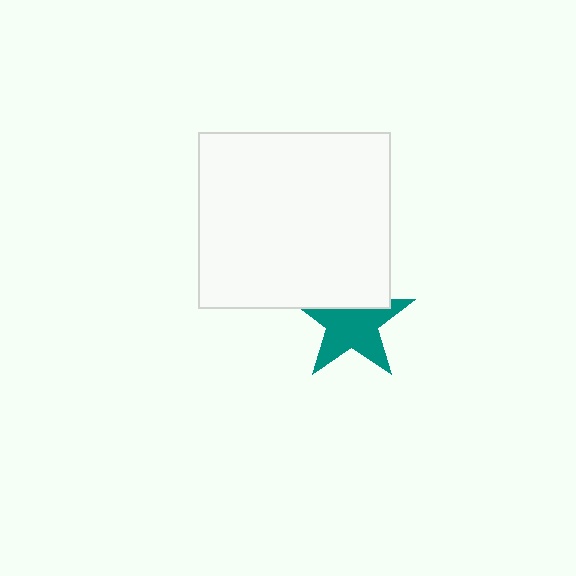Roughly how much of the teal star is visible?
Most of it is visible (roughly 68%).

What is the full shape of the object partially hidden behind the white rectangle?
The partially hidden object is a teal star.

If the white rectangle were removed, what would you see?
You would see the complete teal star.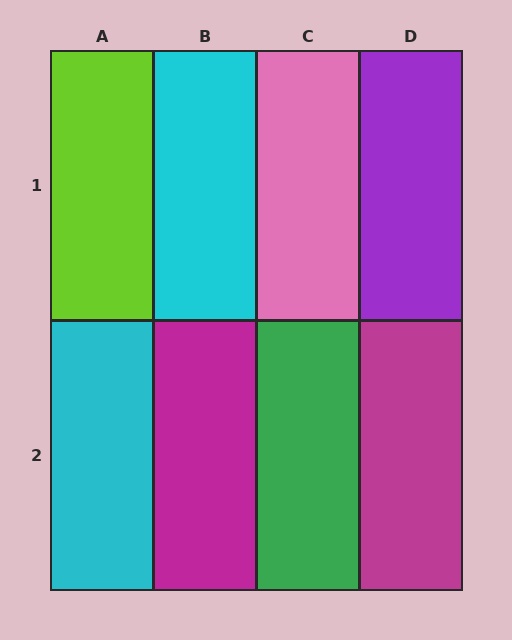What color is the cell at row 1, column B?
Cyan.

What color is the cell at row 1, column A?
Lime.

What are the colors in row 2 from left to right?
Cyan, magenta, green, magenta.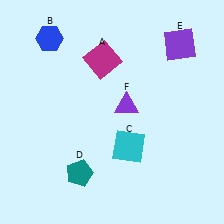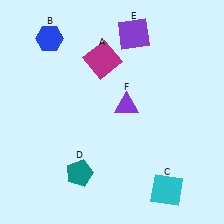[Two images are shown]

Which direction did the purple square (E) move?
The purple square (E) moved left.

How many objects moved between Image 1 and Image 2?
2 objects moved between the two images.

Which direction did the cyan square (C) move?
The cyan square (C) moved down.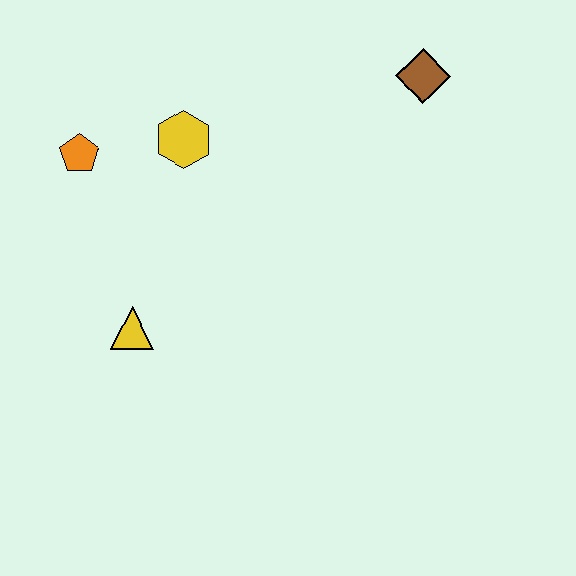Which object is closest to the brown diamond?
The yellow hexagon is closest to the brown diamond.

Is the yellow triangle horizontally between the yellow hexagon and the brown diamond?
No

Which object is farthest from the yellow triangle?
The brown diamond is farthest from the yellow triangle.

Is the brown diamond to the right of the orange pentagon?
Yes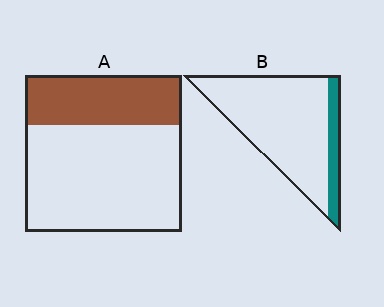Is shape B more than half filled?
No.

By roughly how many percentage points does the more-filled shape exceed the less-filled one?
By roughly 15 percentage points (A over B).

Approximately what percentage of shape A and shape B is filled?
A is approximately 30% and B is approximately 15%.